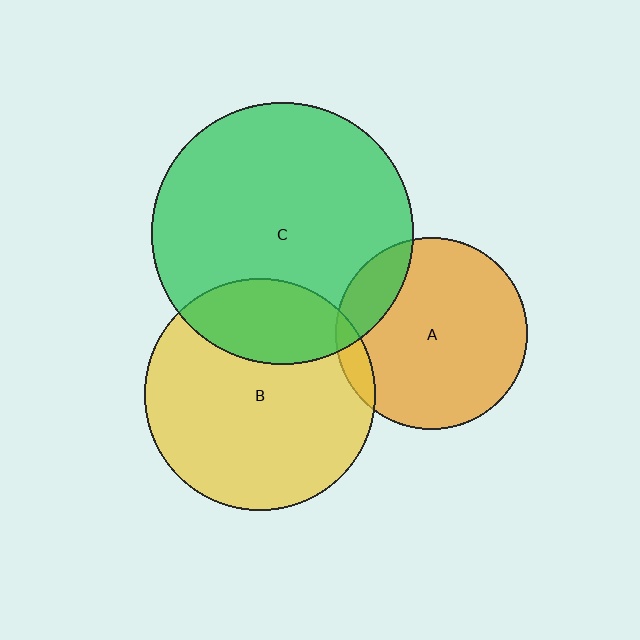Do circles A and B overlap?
Yes.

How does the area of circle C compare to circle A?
Approximately 1.9 times.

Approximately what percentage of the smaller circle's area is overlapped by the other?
Approximately 5%.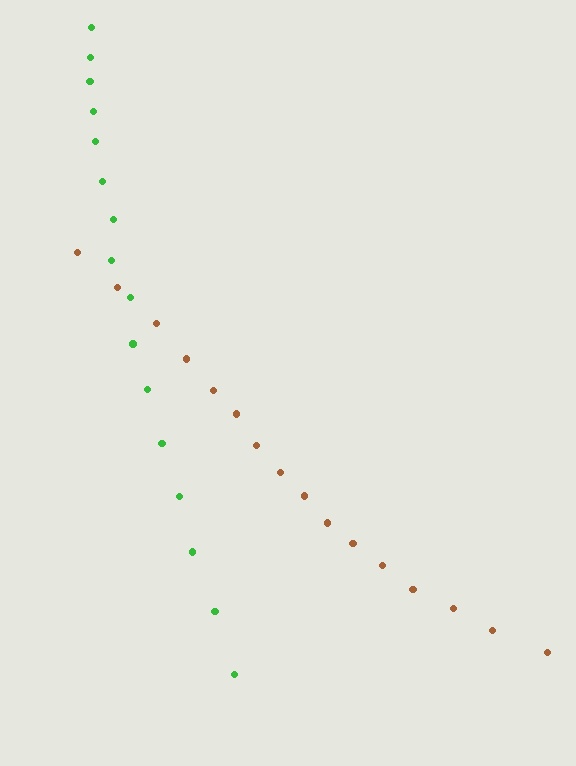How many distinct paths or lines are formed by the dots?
There are 2 distinct paths.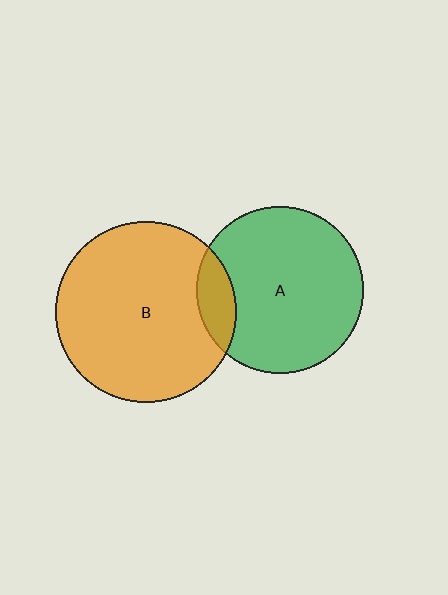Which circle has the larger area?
Circle B (orange).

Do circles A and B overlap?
Yes.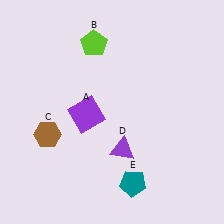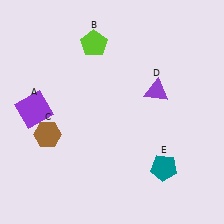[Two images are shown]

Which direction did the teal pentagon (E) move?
The teal pentagon (E) moved right.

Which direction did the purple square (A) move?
The purple square (A) moved left.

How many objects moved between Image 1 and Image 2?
3 objects moved between the two images.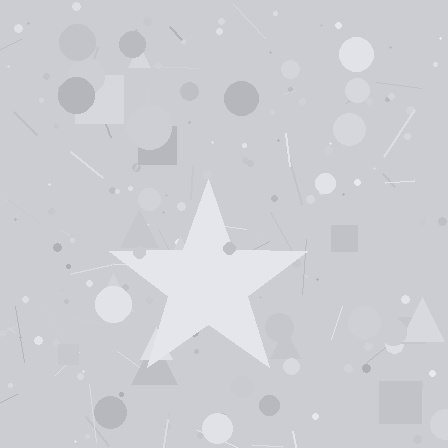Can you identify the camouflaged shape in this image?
The camouflaged shape is a star.